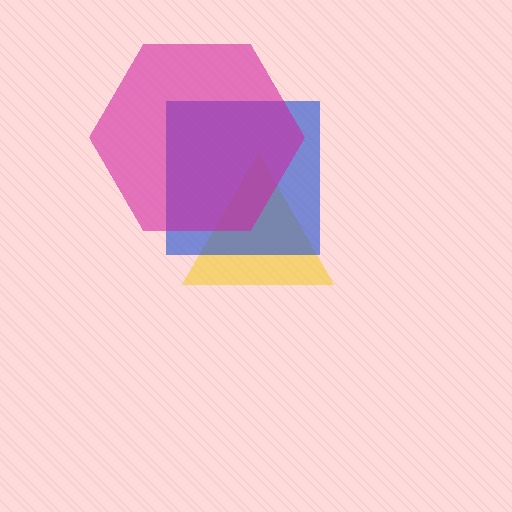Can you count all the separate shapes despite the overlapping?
Yes, there are 3 separate shapes.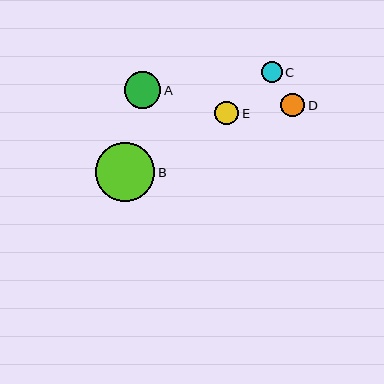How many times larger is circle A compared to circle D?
Circle A is approximately 1.6 times the size of circle D.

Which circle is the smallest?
Circle C is the smallest with a size of approximately 21 pixels.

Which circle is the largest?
Circle B is the largest with a size of approximately 59 pixels.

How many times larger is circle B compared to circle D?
Circle B is approximately 2.5 times the size of circle D.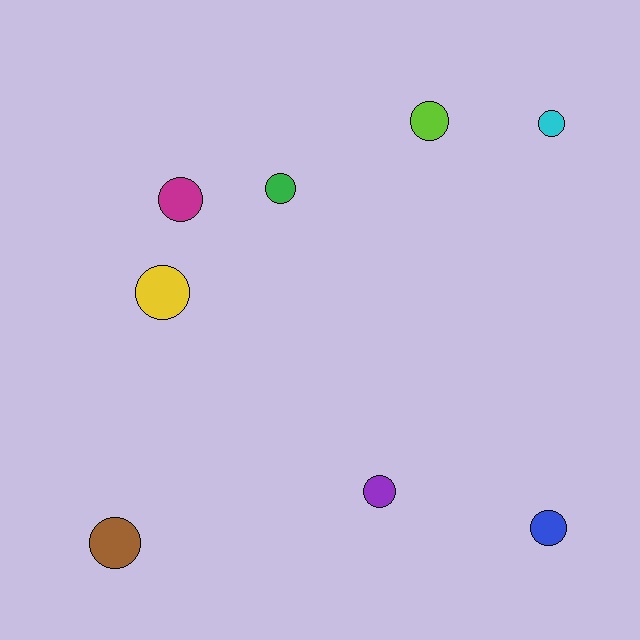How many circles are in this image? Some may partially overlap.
There are 8 circles.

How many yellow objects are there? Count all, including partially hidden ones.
There is 1 yellow object.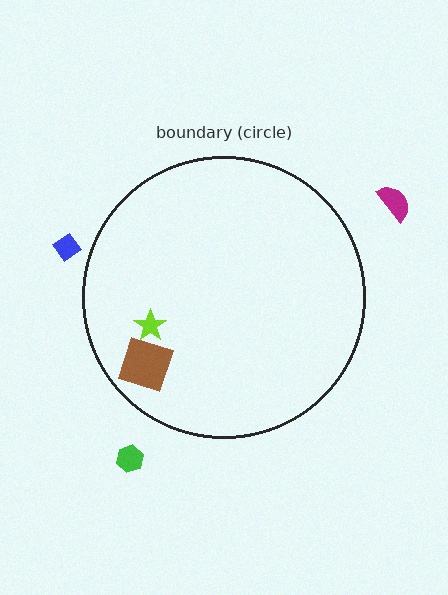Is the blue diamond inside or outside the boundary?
Outside.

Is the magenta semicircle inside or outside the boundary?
Outside.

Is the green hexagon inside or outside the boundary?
Outside.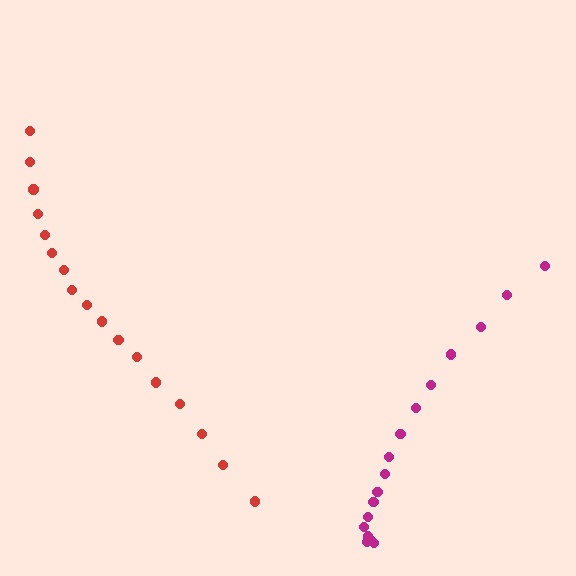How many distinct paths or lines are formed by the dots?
There are 2 distinct paths.